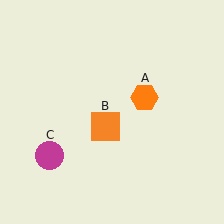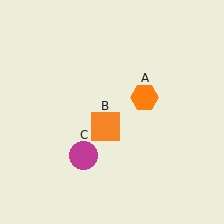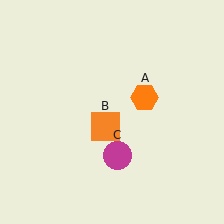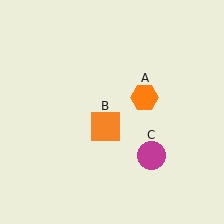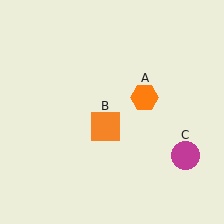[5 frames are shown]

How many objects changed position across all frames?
1 object changed position: magenta circle (object C).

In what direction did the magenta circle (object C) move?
The magenta circle (object C) moved right.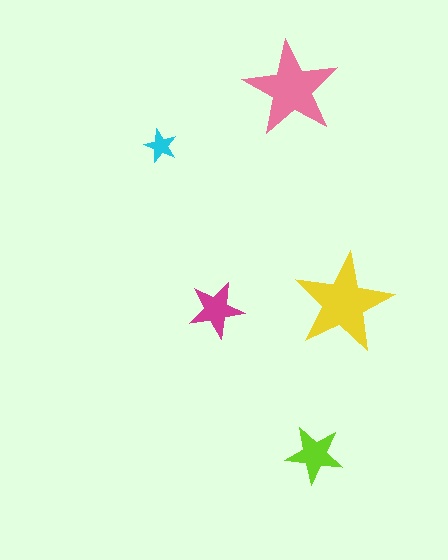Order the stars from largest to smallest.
the yellow one, the pink one, the lime one, the magenta one, the cyan one.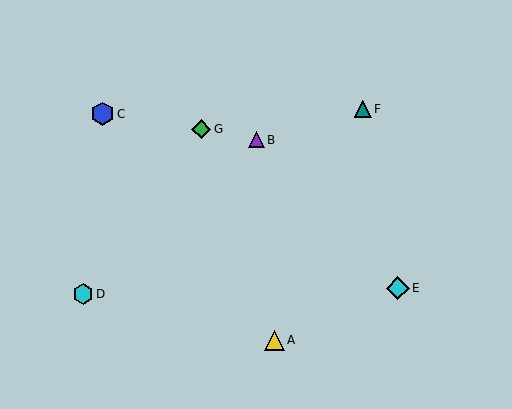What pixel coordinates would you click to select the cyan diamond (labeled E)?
Click at (398, 288) to select the cyan diamond E.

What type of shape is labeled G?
Shape G is a green diamond.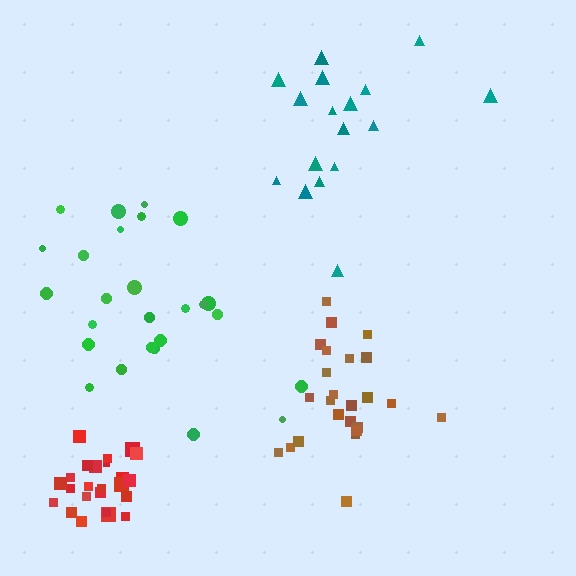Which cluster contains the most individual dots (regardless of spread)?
Green (27).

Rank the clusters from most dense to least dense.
red, brown, green, teal.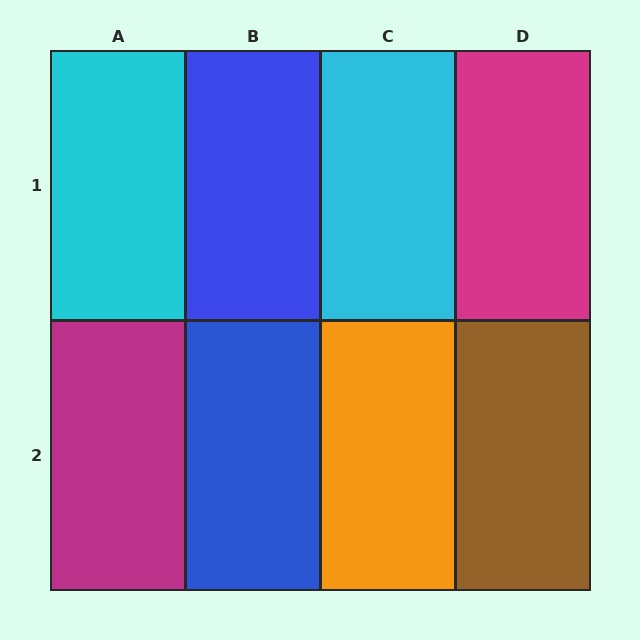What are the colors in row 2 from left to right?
Magenta, blue, orange, brown.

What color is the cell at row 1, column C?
Cyan.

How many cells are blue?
2 cells are blue.